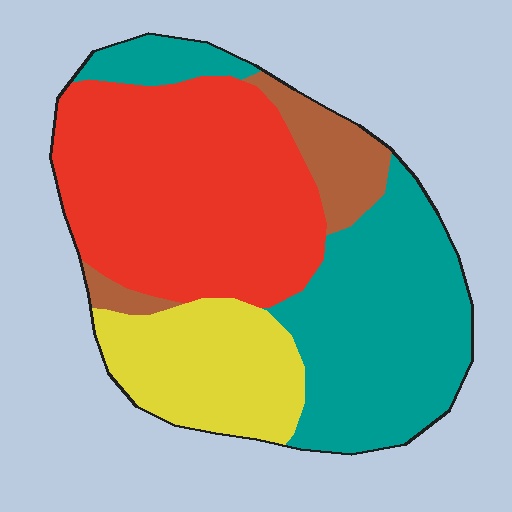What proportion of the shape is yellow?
Yellow takes up about one sixth (1/6) of the shape.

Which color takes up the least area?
Brown, at roughly 10%.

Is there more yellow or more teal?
Teal.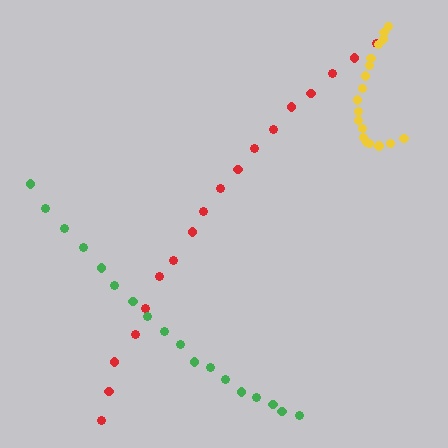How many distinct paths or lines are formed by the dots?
There are 3 distinct paths.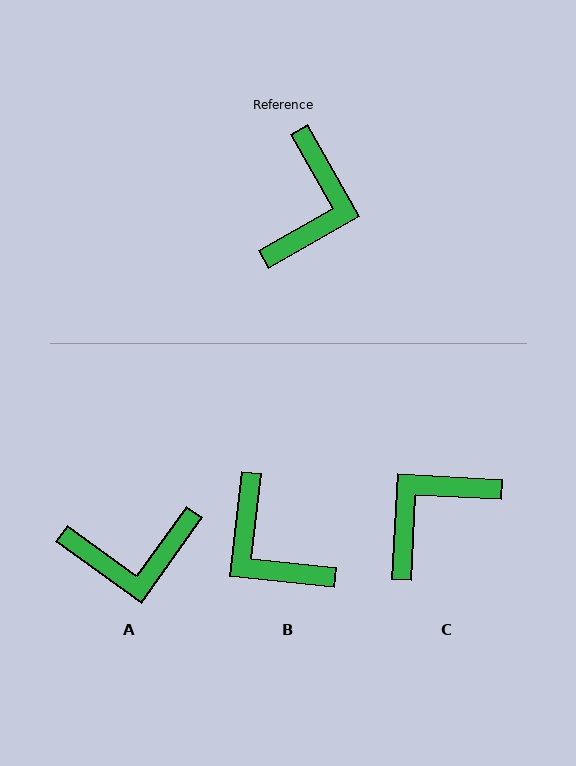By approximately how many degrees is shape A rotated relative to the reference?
Approximately 66 degrees clockwise.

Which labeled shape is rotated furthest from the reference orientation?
C, about 147 degrees away.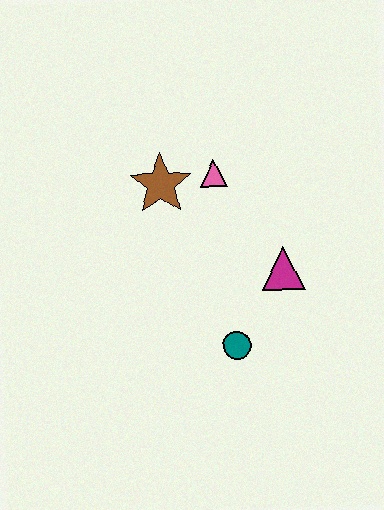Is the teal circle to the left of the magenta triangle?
Yes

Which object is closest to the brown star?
The pink triangle is closest to the brown star.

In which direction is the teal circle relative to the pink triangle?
The teal circle is below the pink triangle.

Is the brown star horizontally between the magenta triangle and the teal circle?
No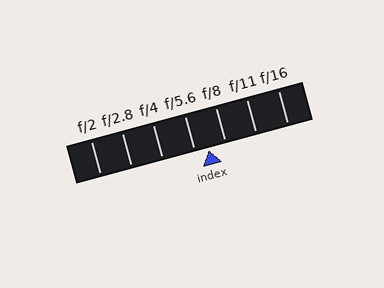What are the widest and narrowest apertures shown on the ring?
The widest aperture shown is f/2 and the narrowest is f/16.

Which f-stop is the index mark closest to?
The index mark is closest to f/5.6.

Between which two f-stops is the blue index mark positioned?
The index mark is between f/5.6 and f/8.